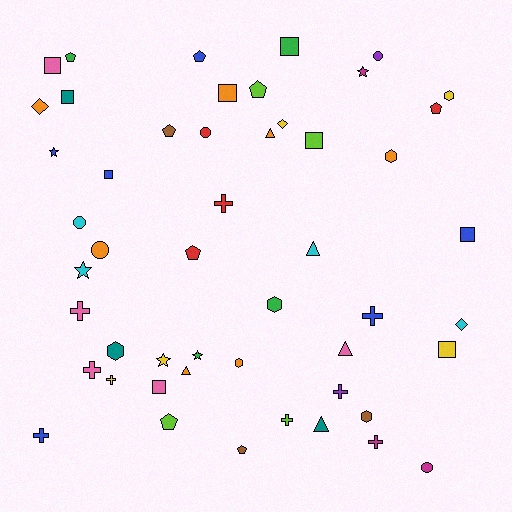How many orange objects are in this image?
There are 7 orange objects.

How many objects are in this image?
There are 50 objects.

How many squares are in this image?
There are 9 squares.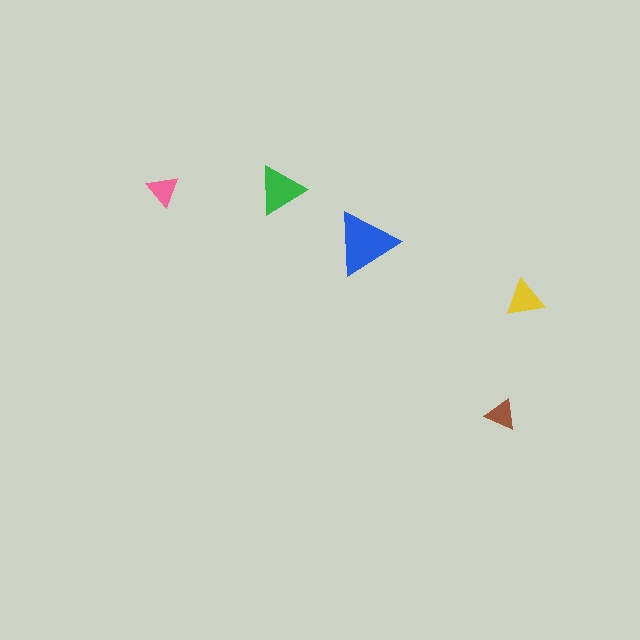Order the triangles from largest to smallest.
the blue one, the green one, the yellow one, the pink one, the brown one.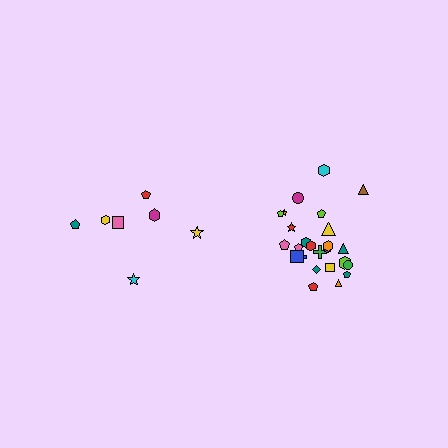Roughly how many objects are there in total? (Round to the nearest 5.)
Roughly 30 objects in total.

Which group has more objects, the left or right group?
The right group.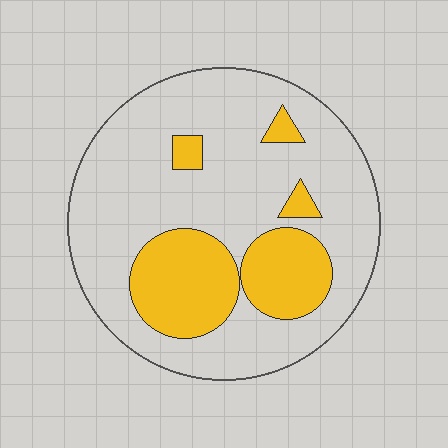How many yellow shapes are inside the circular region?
5.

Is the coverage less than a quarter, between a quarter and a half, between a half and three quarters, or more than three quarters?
Between a quarter and a half.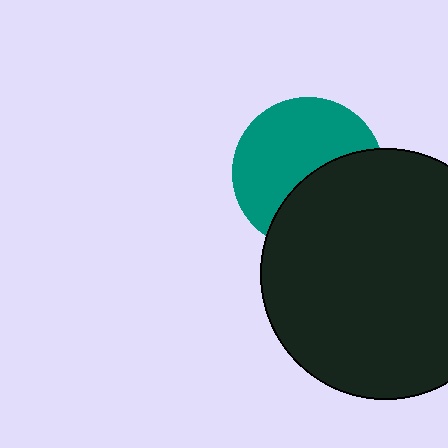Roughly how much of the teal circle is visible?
About half of it is visible (roughly 58%).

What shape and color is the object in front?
The object in front is a black circle.